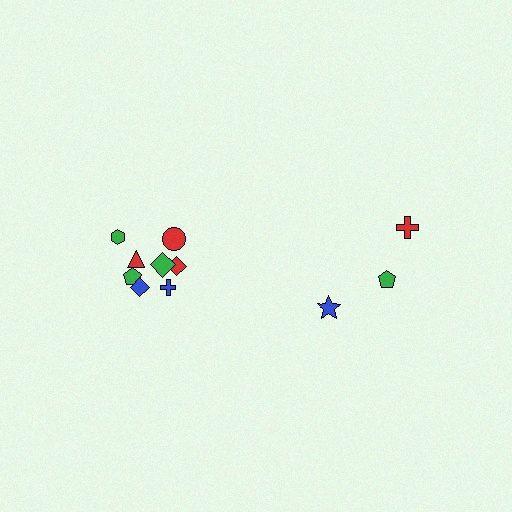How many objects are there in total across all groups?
There are 11 objects.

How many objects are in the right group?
There are 3 objects.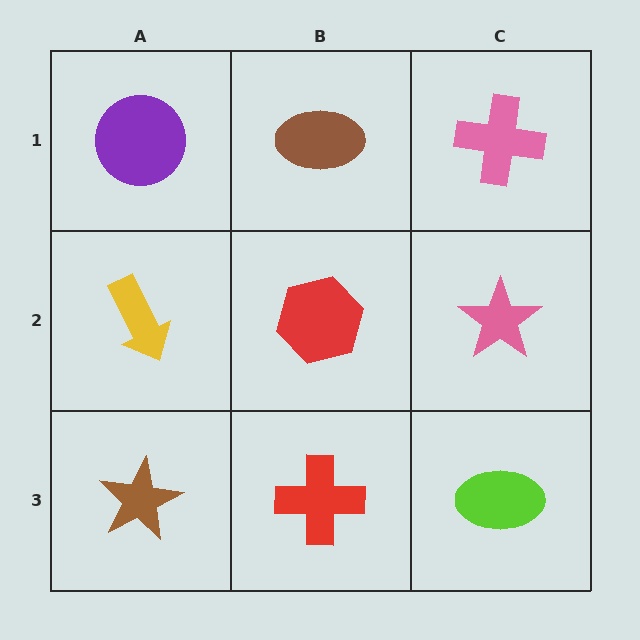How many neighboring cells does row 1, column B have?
3.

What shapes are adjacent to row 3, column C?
A pink star (row 2, column C), a red cross (row 3, column B).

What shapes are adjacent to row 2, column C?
A pink cross (row 1, column C), a lime ellipse (row 3, column C), a red hexagon (row 2, column B).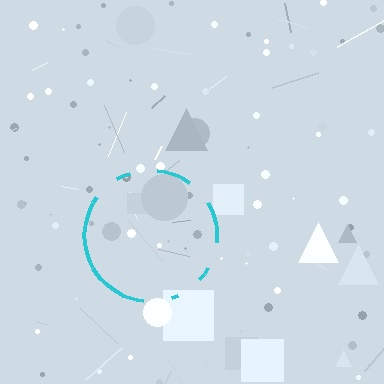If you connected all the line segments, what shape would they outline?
They would outline a circle.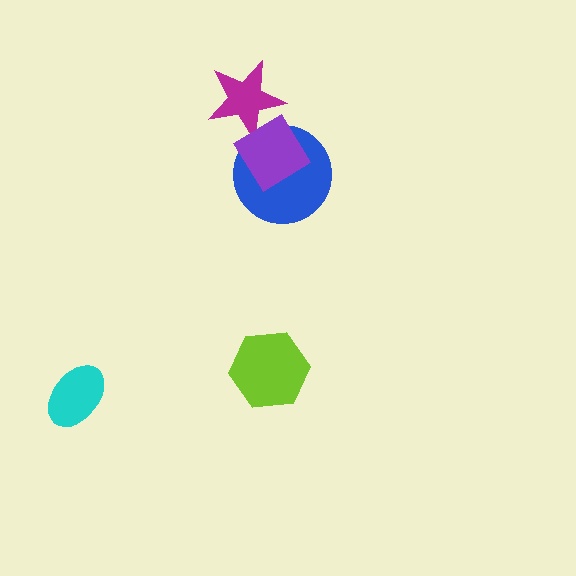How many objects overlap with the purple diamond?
2 objects overlap with the purple diamond.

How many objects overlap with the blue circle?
1 object overlaps with the blue circle.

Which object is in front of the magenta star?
The purple diamond is in front of the magenta star.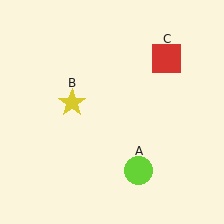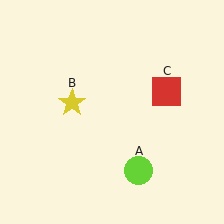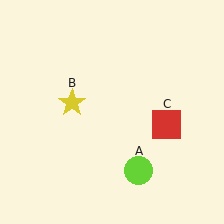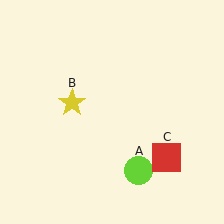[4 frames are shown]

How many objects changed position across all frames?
1 object changed position: red square (object C).